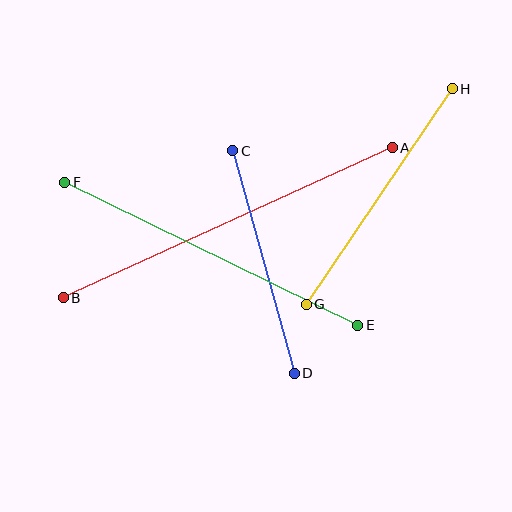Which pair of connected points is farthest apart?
Points A and B are farthest apart.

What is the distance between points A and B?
The distance is approximately 362 pixels.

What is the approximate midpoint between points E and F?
The midpoint is at approximately (211, 254) pixels.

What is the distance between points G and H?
The distance is approximately 260 pixels.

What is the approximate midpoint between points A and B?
The midpoint is at approximately (228, 223) pixels.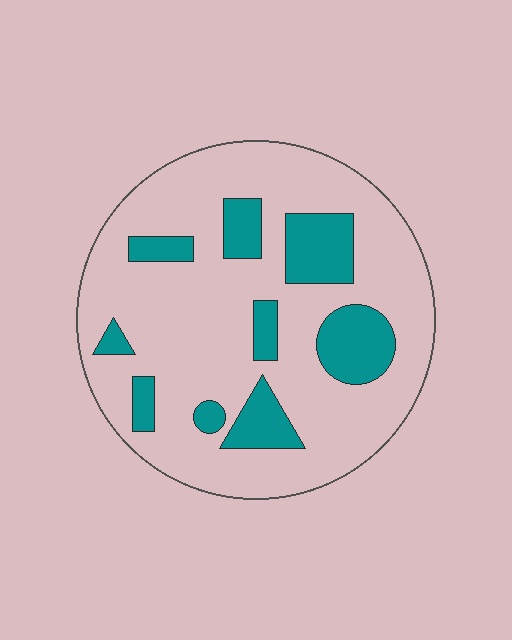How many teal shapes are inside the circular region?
9.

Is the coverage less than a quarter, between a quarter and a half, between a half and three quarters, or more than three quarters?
Less than a quarter.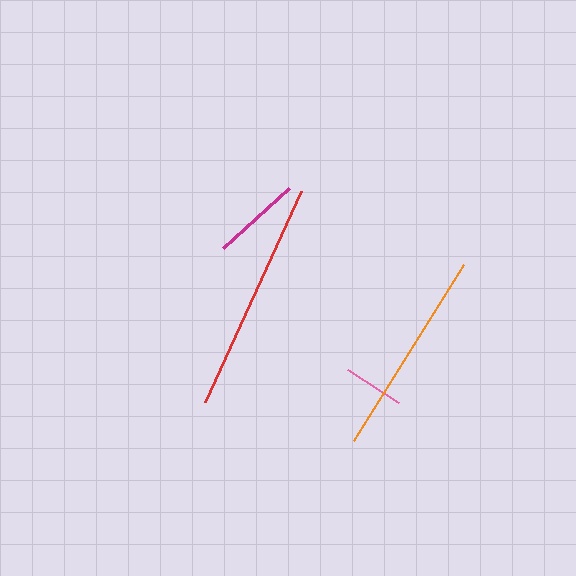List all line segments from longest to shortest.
From longest to shortest: red, orange, magenta, pink.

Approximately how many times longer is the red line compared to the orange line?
The red line is approximately 1.1 times the length of the orange line.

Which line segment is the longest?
The red line is the longest at approximately 232 pixels.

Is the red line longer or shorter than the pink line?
The red line is longer than the pink line.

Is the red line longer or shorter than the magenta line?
The red line is longer than the magenta line.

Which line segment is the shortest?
The pink line is the shortest at approximately 61 pixels.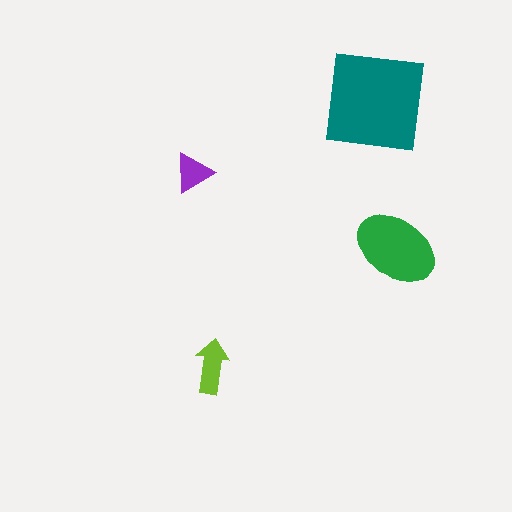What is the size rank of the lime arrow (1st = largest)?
3rd.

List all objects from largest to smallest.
The teal square, the green ellipse, the lime arrow, the purple triangle.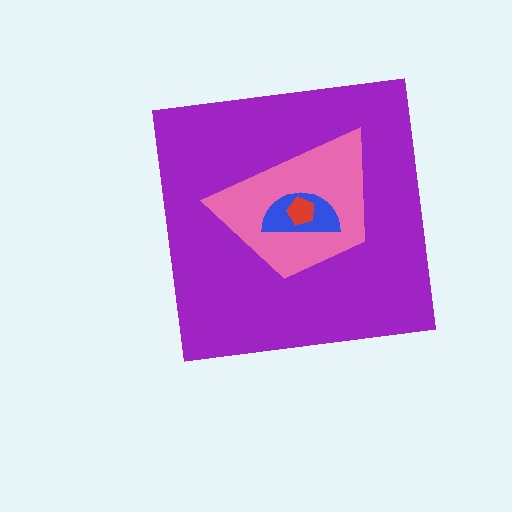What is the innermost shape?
The red pentagon.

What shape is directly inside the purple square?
The pink trapezoid.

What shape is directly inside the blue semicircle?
The red pentagon.